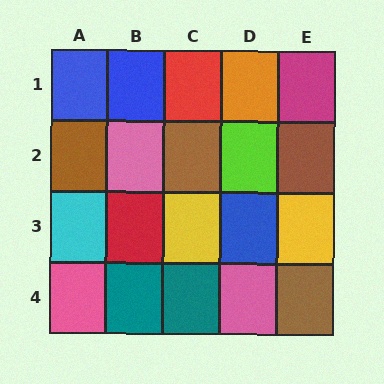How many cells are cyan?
1 cell is cyan.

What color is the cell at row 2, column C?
Brown.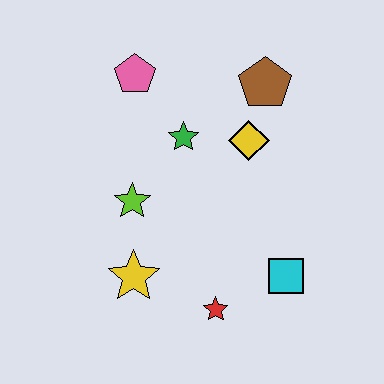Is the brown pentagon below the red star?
No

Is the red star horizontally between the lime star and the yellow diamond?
Yes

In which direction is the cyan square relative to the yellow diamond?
The cyan square is below the yellow diamond.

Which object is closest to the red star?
The cyan square is closest to the red star.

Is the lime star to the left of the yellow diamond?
Yes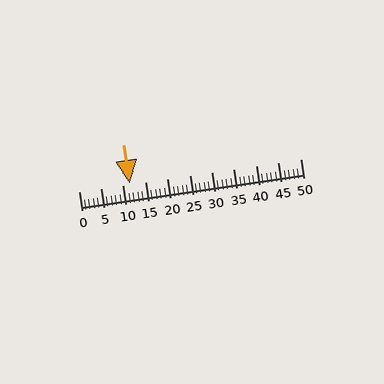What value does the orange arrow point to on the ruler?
The orange arrow points to approximately 11.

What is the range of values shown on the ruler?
The ruler shows values from 0 to 50.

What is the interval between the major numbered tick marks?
The major tick marks are spaced 5 units apart.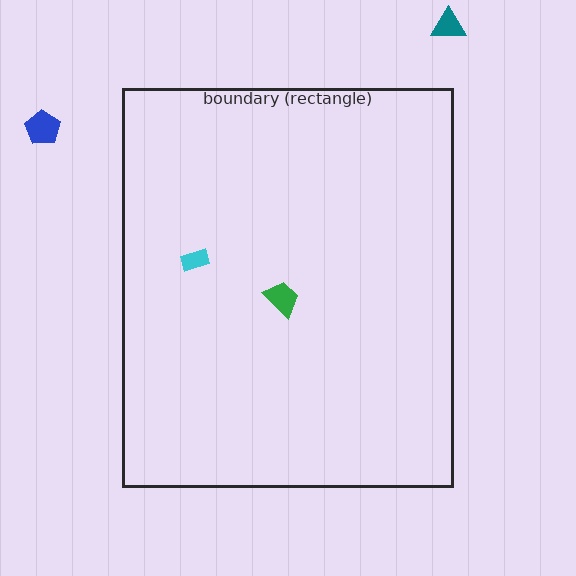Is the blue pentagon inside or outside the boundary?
Outside.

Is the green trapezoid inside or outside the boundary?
Inside.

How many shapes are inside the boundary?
2 inside, 2 outside.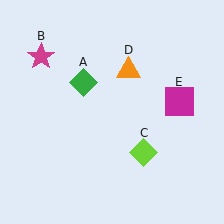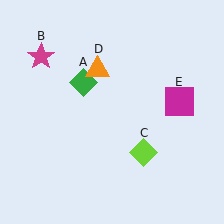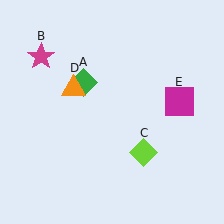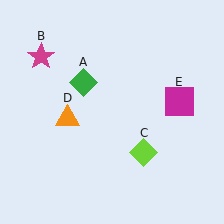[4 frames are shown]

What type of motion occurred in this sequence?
The orange triangle (object D) rotated counterclockwise around the center of the scene.